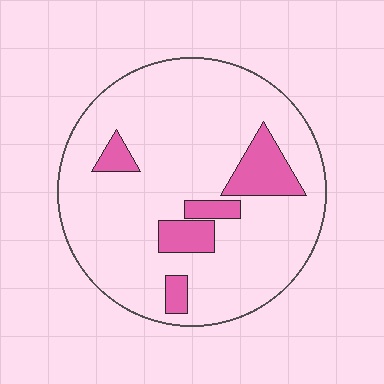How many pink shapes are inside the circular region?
5.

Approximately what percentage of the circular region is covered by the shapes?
Approximately 15%.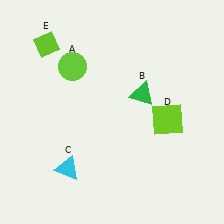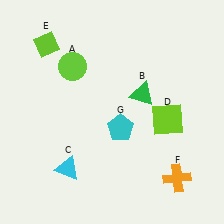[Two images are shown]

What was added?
An orange cross (F), a cyan pentagon (G) were added in Image 2.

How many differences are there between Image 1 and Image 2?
There are 2 differences between the two images.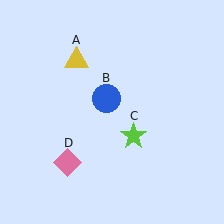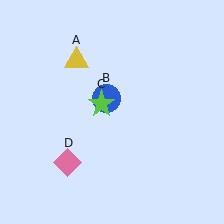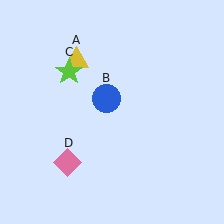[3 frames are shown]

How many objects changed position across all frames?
1 object changed position: lime star (object C).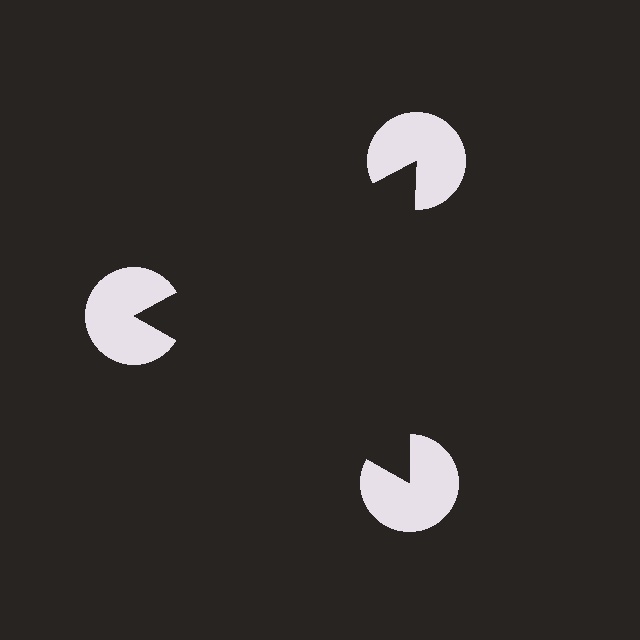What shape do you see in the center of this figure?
An illusory triangle — its edges are inferred from the aligned wedge cuts in the pac-man discs, not physically drawn.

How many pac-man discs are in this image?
There are 3 — one at each vertex of the illusory triangle.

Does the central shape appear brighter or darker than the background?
It typically appears slightly darker than the background, even though no actual brightness change is drawn.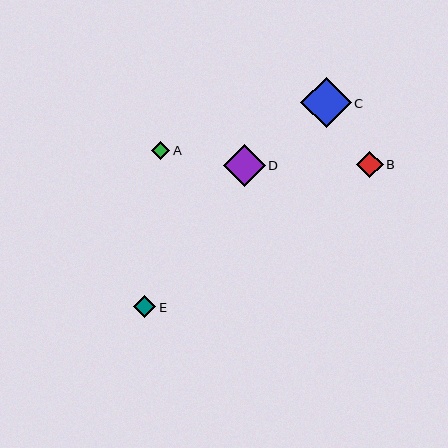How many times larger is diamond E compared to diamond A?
Diamond E is approximately 1.2 times the size of diamond A.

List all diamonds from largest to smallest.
From largest to smallest: C, D, B, E, A.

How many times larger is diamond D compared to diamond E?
Diamond D is approximately 1.9 times the size of diamond E.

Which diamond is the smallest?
Diamond A is the smallest with a size of approximately 18 pixels.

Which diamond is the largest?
Diamond C is the largest with a size of approximately 50 pixels.